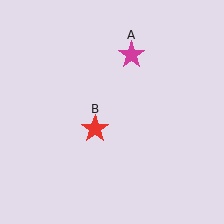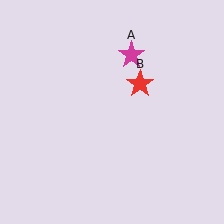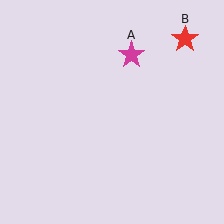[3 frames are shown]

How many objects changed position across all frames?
1 object changed position: red star (object B).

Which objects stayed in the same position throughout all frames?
Magenta star (object A) remained stationary.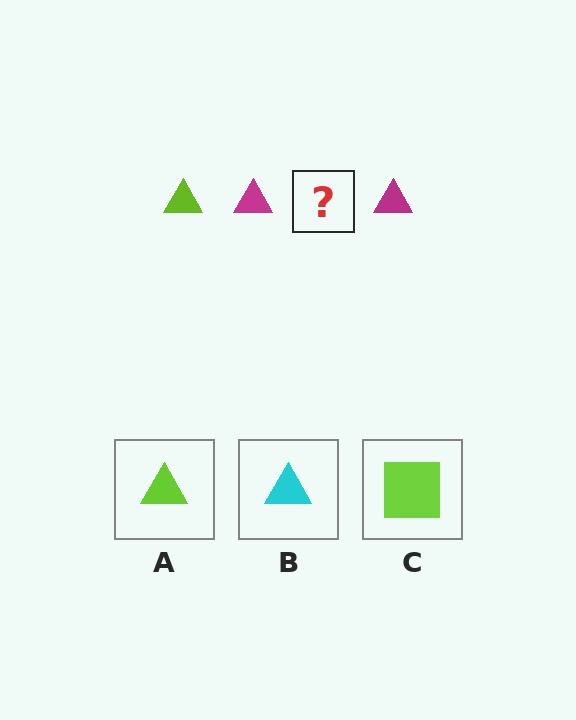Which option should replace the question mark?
Option A.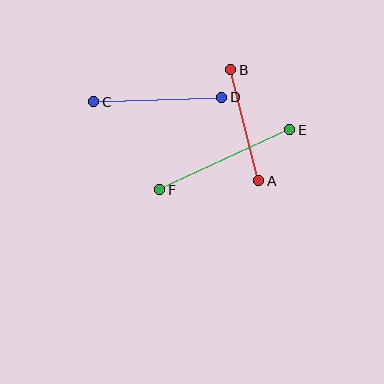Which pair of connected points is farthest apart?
Points E and F are farthest apart.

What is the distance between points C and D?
The distance is approximately 128 pixels.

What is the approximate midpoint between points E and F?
The midpoint is at approximately (225, 160) pixels.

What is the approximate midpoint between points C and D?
The midpoint is at approximately (158, 100) pixels.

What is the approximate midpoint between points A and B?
The midpoint is at approximately (245, 125) pixels.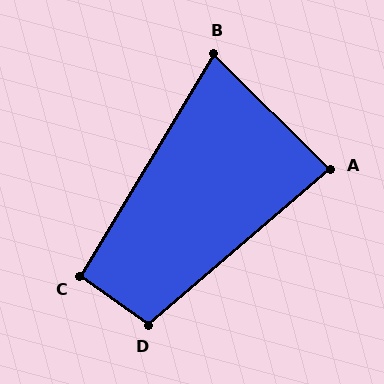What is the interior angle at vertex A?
Approximately 86 degrees (approximately right).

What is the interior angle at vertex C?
Approximately 94 degrees (approximately right).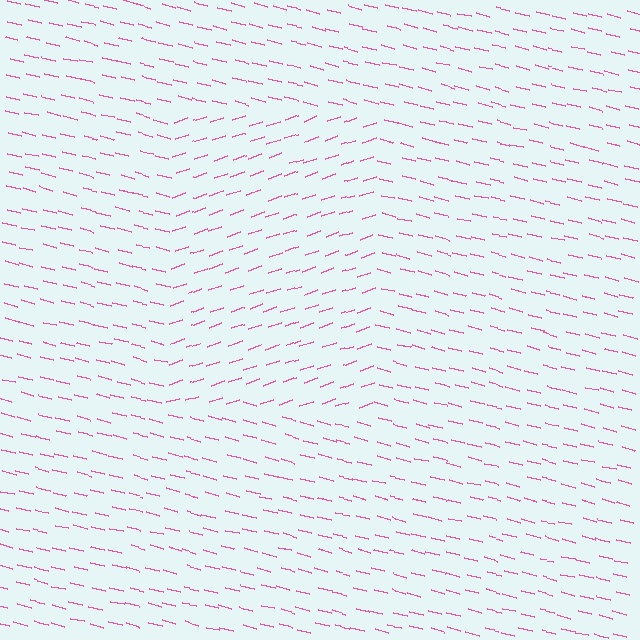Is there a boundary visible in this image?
Yes, there is a texture boundary formed by a change in line orientation.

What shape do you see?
I see a rectangle.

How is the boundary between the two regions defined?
The boundary is defined purely by a change in line orientation (approximately 33 degrees difference). All lines are the same color and thickness.